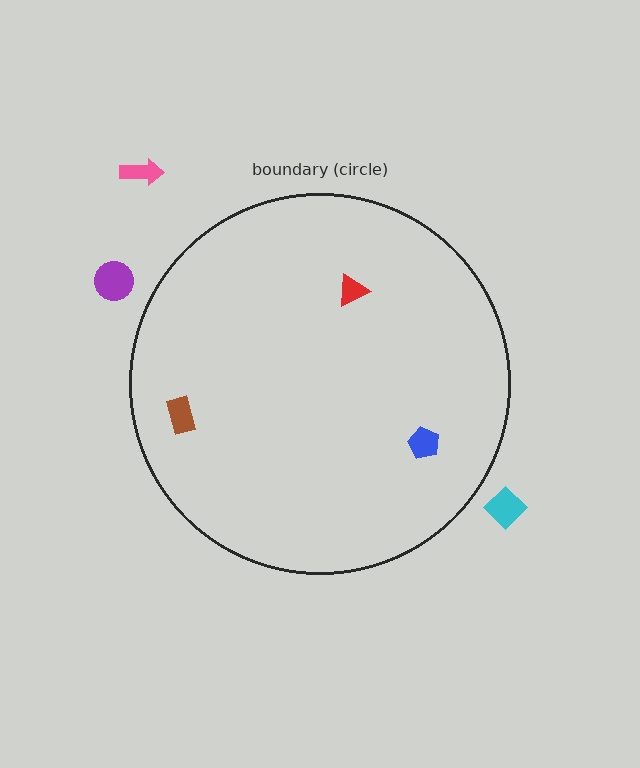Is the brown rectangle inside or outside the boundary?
Inside.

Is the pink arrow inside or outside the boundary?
Outside.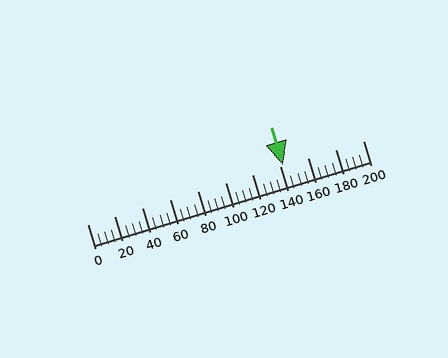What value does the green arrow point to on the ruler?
The green arrow points to approximately 142.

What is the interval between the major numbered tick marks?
The major tick marks are spaced 20 units apart.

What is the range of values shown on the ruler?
The ruler shows values from 0 to 200.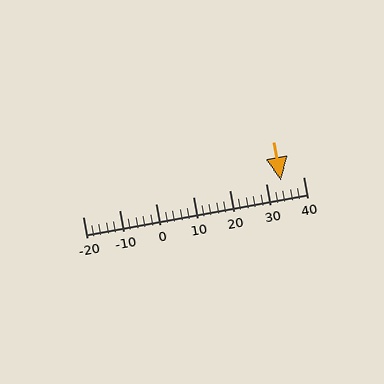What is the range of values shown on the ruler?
The ruler shows values from -20 to 40.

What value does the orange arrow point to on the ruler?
The orange arrow points to approximately 34.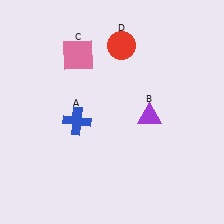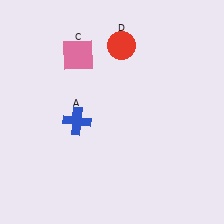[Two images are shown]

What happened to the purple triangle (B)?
The purple triangle (B) was removed in Image 2. It was in the bottom-right area of Image 1.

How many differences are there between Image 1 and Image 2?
There is 1 difference between the two images.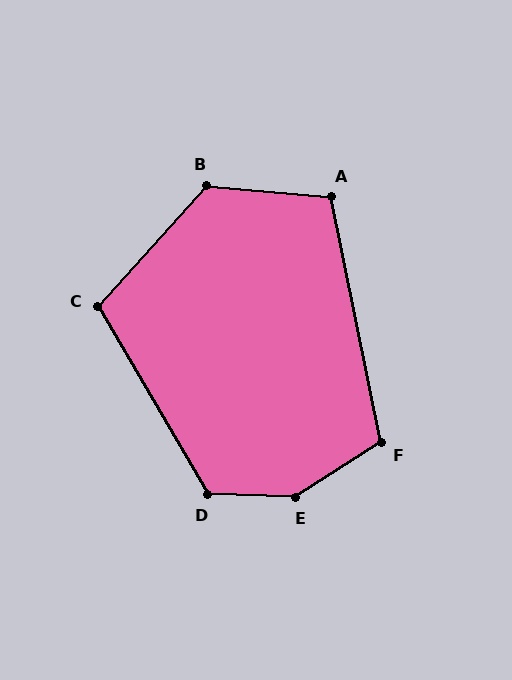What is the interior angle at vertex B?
Approximately 127 degrees (obtuse).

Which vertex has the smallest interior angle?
A, at approximately 107 degrees.